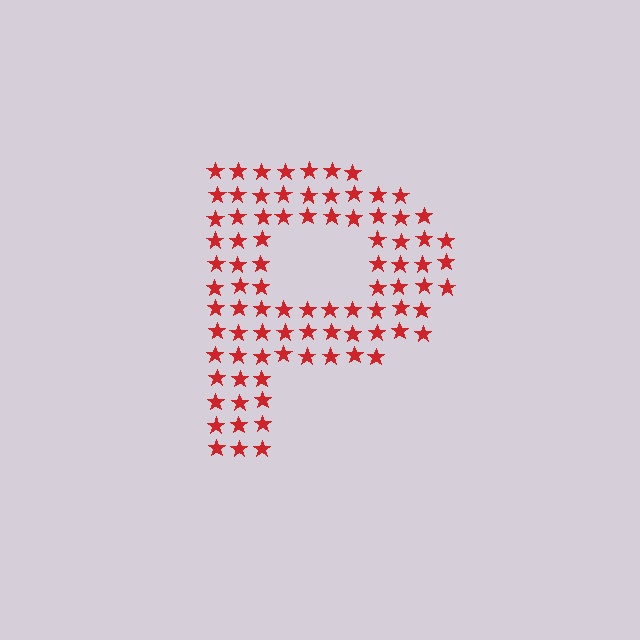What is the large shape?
The large shape is the letter P.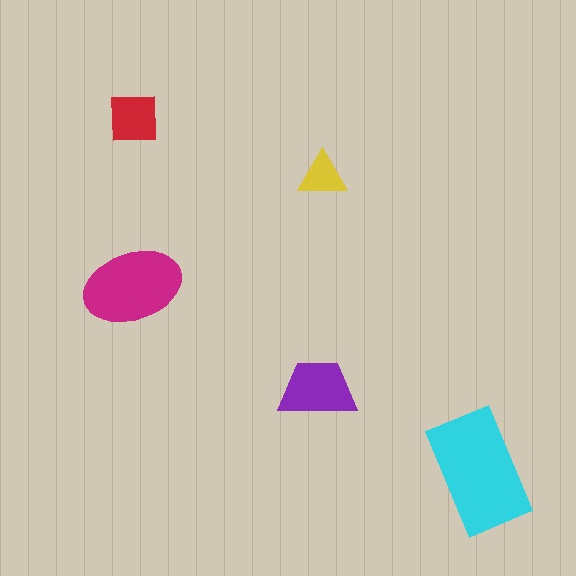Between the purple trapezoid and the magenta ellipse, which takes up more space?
The magenta ellipse.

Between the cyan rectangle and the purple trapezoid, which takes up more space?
The cyan rectangle.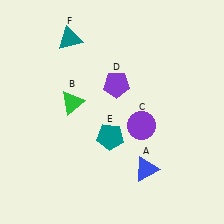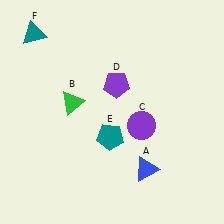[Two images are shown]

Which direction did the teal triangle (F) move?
The teal triangle (F) moved left.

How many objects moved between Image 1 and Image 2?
1 object moved between the two images.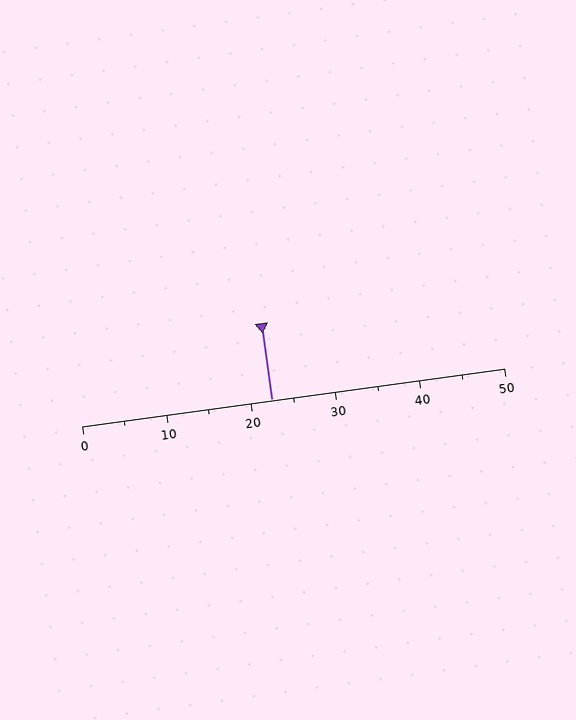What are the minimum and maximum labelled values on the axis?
The axis runs from 0 to 50.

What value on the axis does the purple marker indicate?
The marker indicates approximately 22.5.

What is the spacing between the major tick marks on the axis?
The major ticks are spaced 10 apart.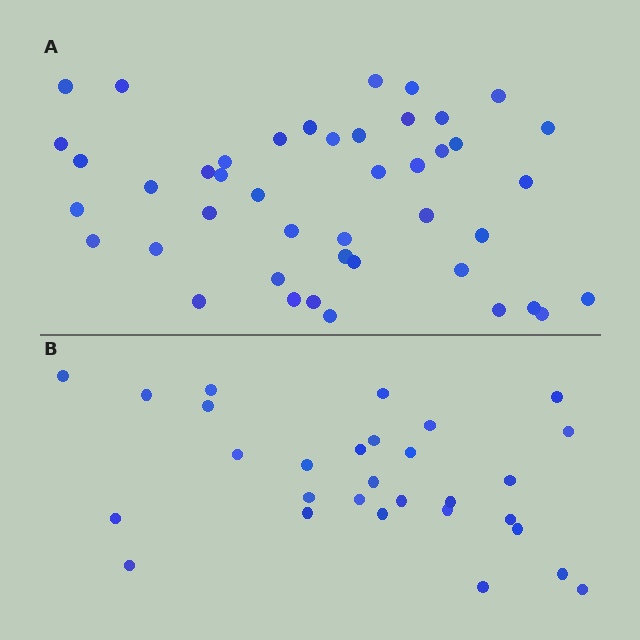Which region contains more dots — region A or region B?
Region A (the top region) has more dots.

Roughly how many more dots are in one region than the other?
Region A has approximately 15 more dots than region B.